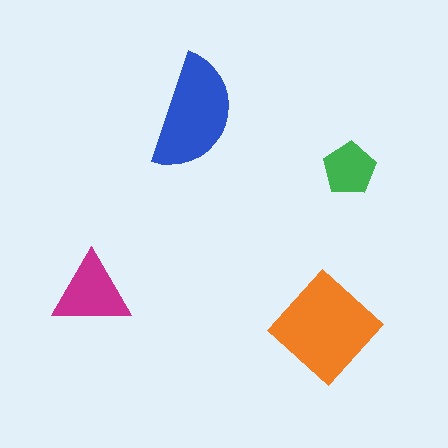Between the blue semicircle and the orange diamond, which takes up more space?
The orange diamond.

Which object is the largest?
The orange diamond.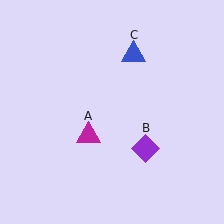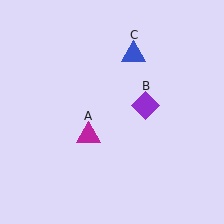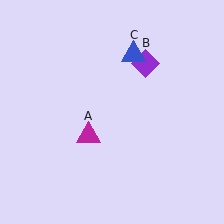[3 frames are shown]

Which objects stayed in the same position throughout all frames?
Magenta triangle (object A) and blue triangle (object C) remained stationary.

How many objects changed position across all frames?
1 object changed position: purple diamond (object B).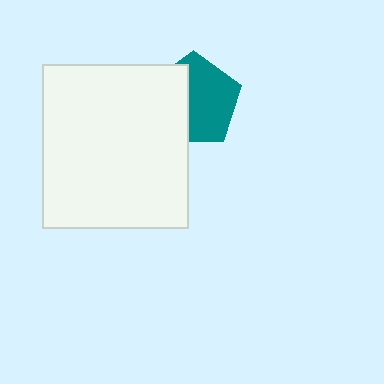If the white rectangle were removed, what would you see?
You would see the complete teal pentagon.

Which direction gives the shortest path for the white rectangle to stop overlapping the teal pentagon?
Moving left gives the shortest separation.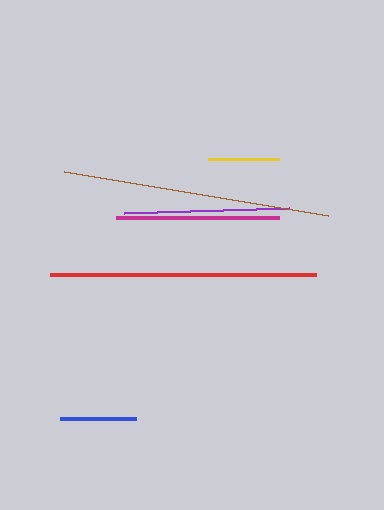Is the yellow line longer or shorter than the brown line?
The brown line is longer than the yellow line.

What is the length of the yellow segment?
The yellow segment is approximately 71 pixels long.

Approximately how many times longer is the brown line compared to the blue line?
The brown line is approximately 3.5 times the length of the blue line.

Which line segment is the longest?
The brown line is the longest at approximately 267 pixels.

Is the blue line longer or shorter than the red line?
The red line is longer than the blue line.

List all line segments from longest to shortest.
From longest to shortest: brown, red, purple, magenta, blue, yellow.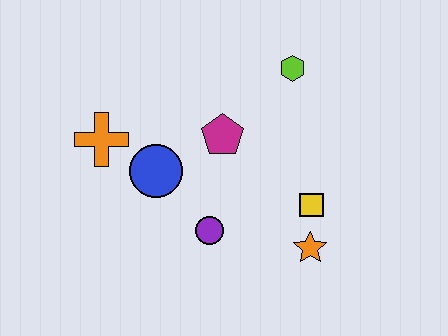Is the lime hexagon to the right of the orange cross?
Yes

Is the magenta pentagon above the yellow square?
Yes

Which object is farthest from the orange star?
The orange cross is farthest from the orange star.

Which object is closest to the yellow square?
The orange star is closest to the yellow square.